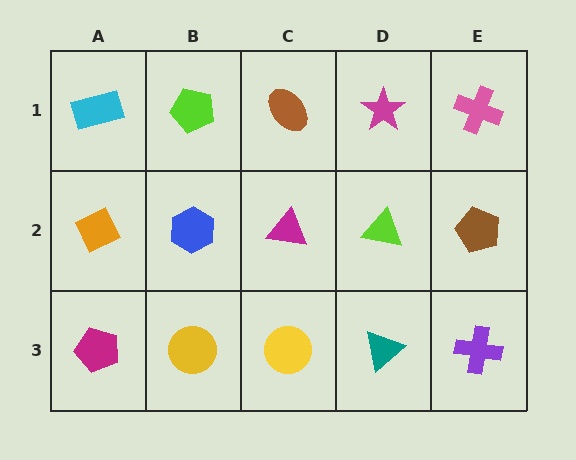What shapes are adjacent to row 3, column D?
A lime triangle (row 2, column D), a yellow circle (row 3, column C), a purple cross (row 3, column E).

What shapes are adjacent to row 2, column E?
A pink cross (row 1, column E), a purple cross (row 3, column E), a lime triangle (row 2, column D).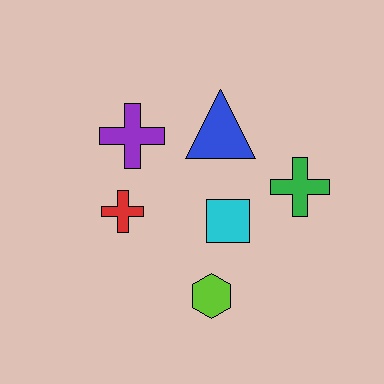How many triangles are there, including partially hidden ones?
There is 1 triangle.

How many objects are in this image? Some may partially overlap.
There are 6 objects.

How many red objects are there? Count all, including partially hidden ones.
There is 1 red object.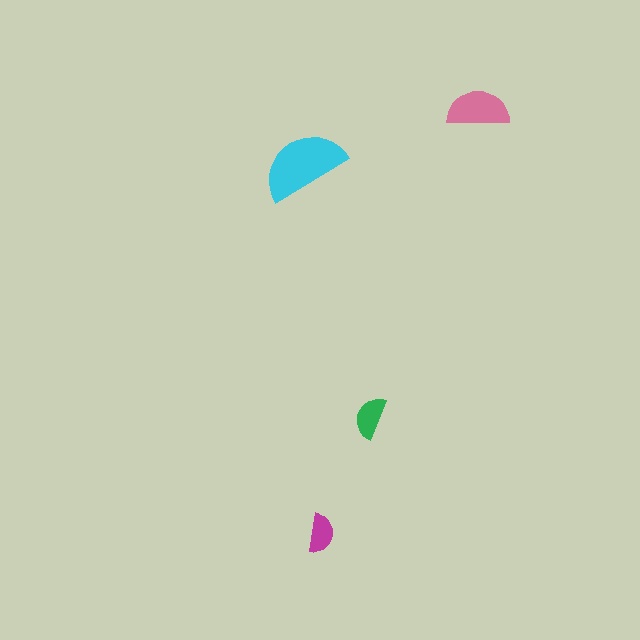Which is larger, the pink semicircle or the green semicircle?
The pink one.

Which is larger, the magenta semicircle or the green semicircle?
The green one.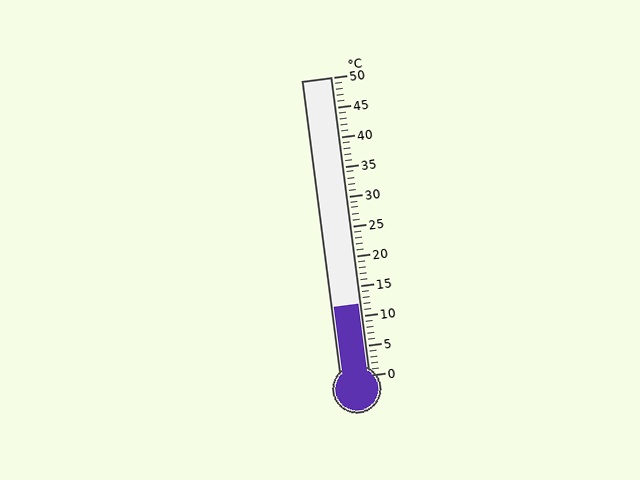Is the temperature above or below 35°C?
The temperature is below 35°C.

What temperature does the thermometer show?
The thermometer shows approximately 12°C.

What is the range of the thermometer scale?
The thermometer scale ranges from 0°C to 50°C.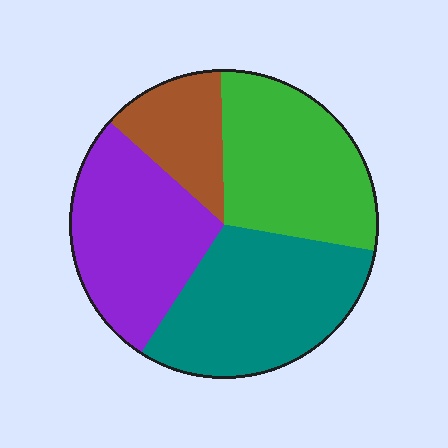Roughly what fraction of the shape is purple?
Purple covers 28% of the shape.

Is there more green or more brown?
Green.